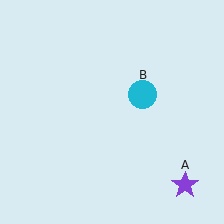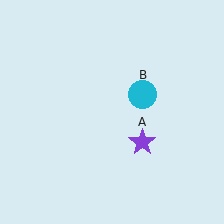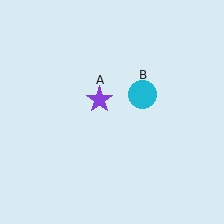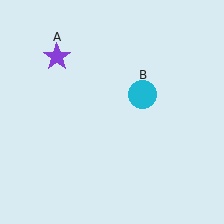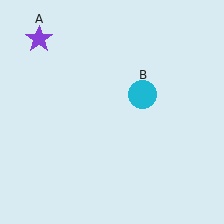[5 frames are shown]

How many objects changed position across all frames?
1 object changed position: purple star (object A).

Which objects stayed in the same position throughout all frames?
Cyan circle (object B) remained stationary.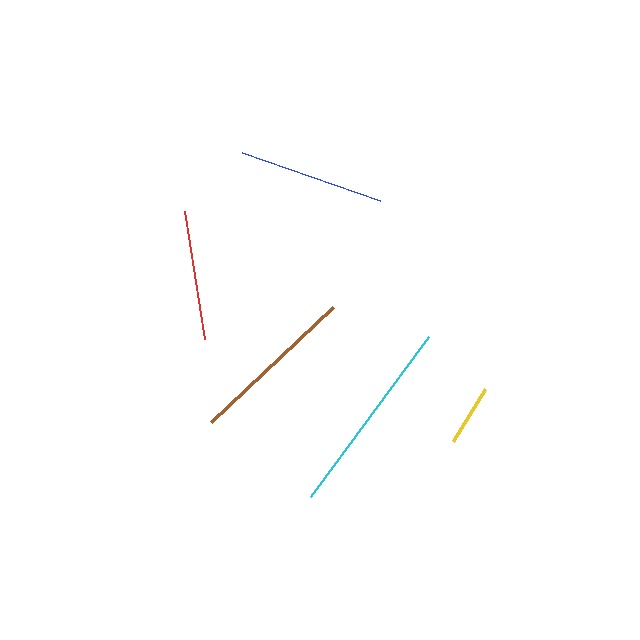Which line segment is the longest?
The cyan line is the longest at approximately 199 pixels.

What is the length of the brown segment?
The brown segment is approximately 168 pixels long.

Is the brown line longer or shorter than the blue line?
The brown line is longer than the blue line.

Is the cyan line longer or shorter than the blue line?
The cyan line is longer than the blue line.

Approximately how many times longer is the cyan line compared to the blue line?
The cyan line is approximately 1.4 times the length of the blue line.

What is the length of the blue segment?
The blue segment is approximately 146 pixels long.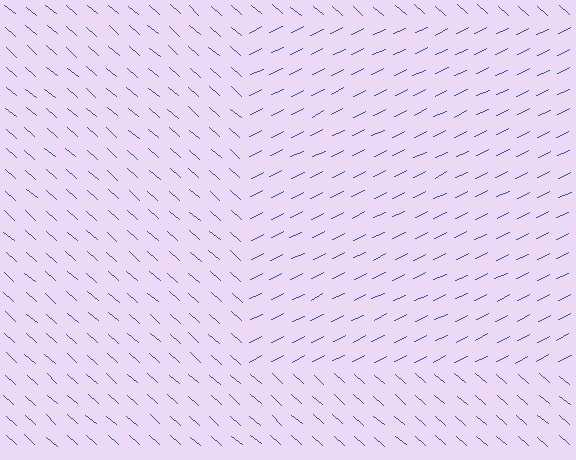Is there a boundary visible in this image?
Yes, there is a texture boundary formed by a change in line orientation.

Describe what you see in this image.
The image is filled with small blue line segments. A rectangle region in the image has lines oriented differently from the surrounding lines, creating a visible texture boundary.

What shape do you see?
I see a rectangle.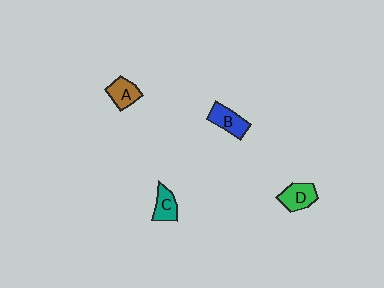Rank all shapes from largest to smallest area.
From largest to smallest: D (green), B (blue), A (brown), C (teal).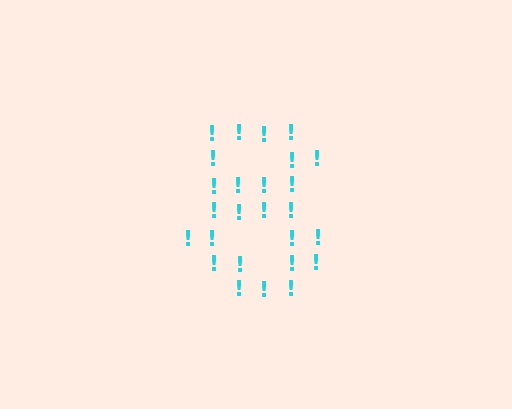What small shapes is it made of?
It is made of small exclamation marks.